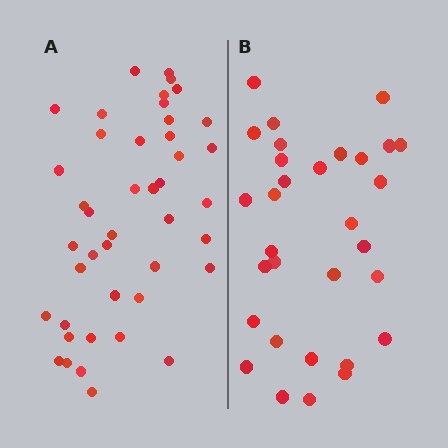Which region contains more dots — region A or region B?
Region A (the left region) has more dots.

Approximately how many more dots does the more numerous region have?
Region A has roughly 12 or so more dots than region B.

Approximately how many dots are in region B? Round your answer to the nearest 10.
About 30 dots. (The exact count is 31, which rounds to 30.)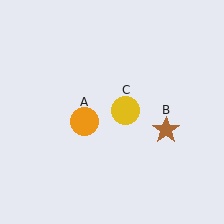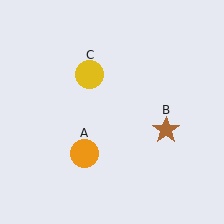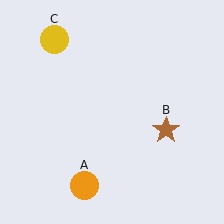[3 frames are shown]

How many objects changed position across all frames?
2 objects changed position: orange circle (object A), yellow circle (object C).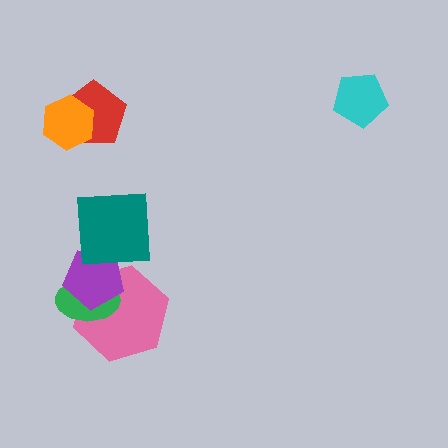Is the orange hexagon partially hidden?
No, no other shape covers it.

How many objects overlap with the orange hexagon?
1 object overlaps with the orange hexagon.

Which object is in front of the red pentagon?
The orange hexagon is in front of the red pentagon.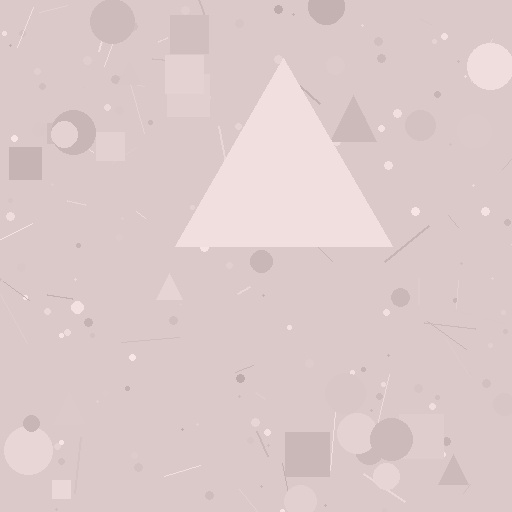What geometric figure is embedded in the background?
A triangle is embedded in the background.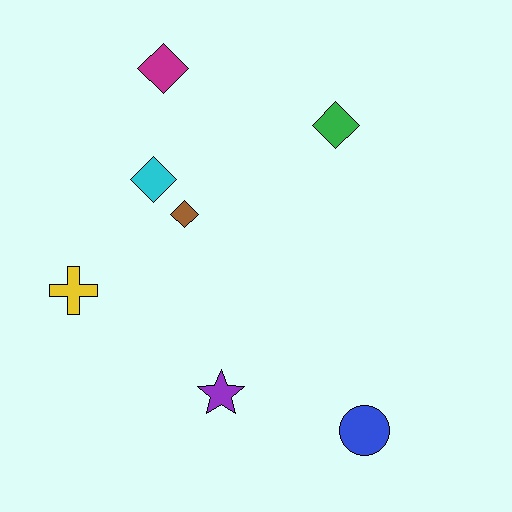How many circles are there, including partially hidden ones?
There is 1 circle.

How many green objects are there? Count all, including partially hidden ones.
There is 1 green object.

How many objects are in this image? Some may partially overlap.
There are 7 objects.